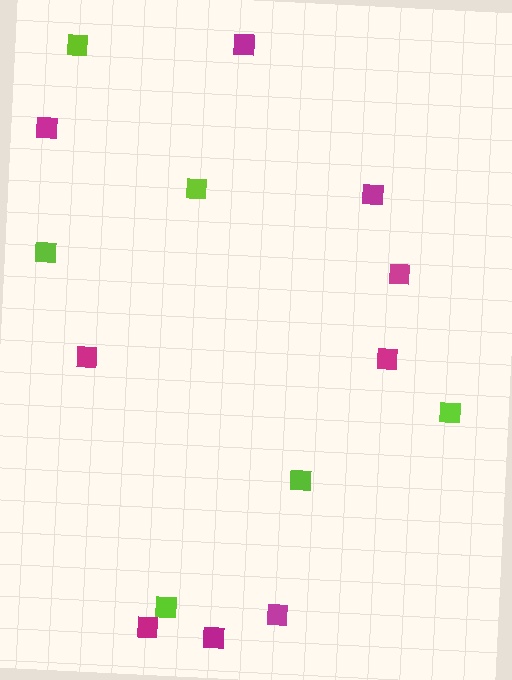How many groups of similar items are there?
There are 2 groups: one group of lime squares (6) and one group of magenta squares (9).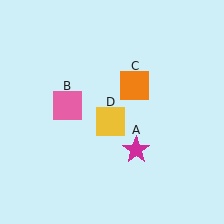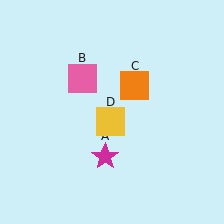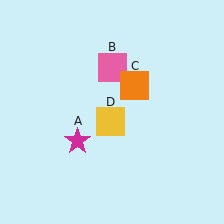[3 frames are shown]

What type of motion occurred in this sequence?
The magenta star (object A), pink square (object B) rotated clockwise around the center of the scene.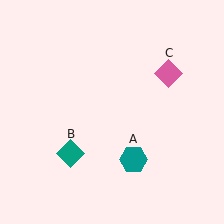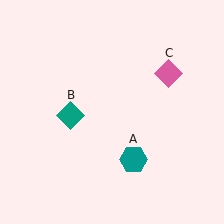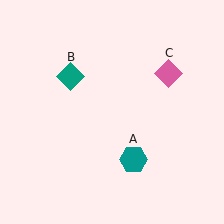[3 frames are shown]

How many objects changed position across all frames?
1 object changed position: teal diamond (object B).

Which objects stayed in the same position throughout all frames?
Teal hexagon (object A) and pink diamond (object C) remained stationary.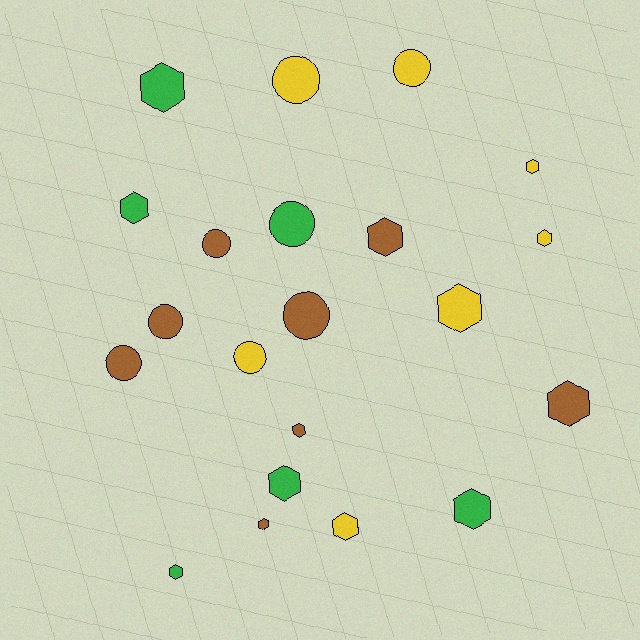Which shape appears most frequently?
Hexagon, with 13 objects.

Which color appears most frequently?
Brown, with 8 objects.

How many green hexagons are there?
There are 5 green hexagons.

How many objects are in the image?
There are 21 objects.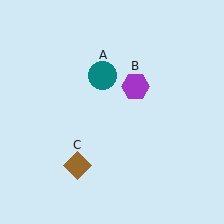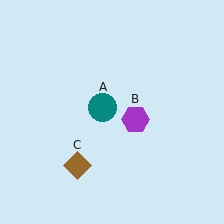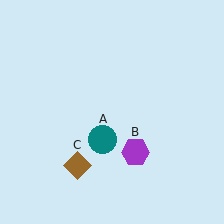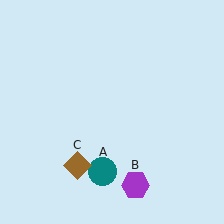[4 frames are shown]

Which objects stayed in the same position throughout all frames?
Brown diamond (object C) remained stationary.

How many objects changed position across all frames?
2 objects changed position: teal circle (object A), purple hexagon (object B).